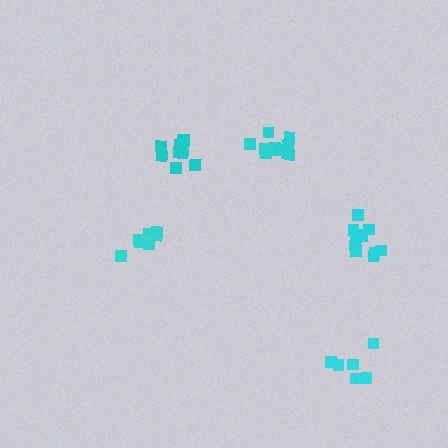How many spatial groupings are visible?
There are 5 spatial groupings.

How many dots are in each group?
Group 1: 12 dots, Group 2: 6 dots, Group 3: 12 dots, Group 4: 11 dots, Group 5: 8 dots (49 total).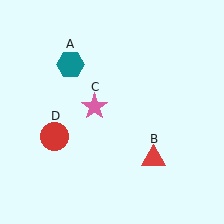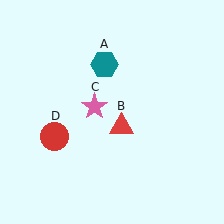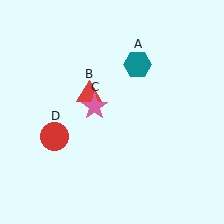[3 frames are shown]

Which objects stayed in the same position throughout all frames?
Pink star (object C) and red circle (object D) remained stationary.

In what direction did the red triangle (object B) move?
The red triangle (object B) moved up and to the left.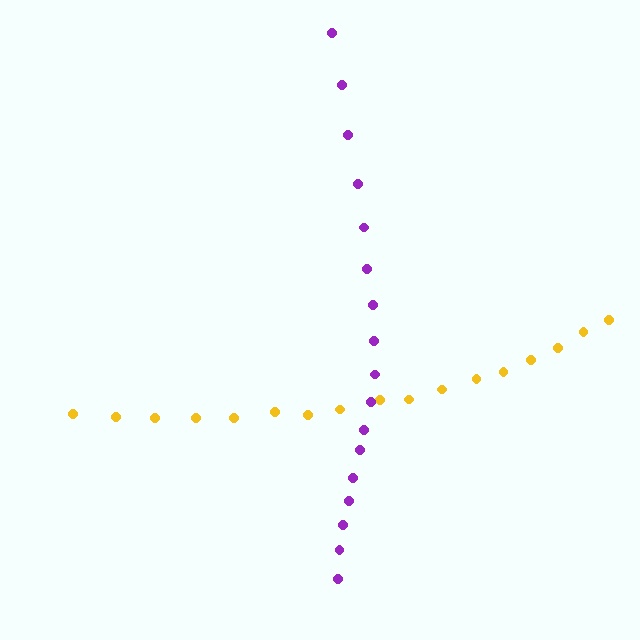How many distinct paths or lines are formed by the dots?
There are 2 distinct paths.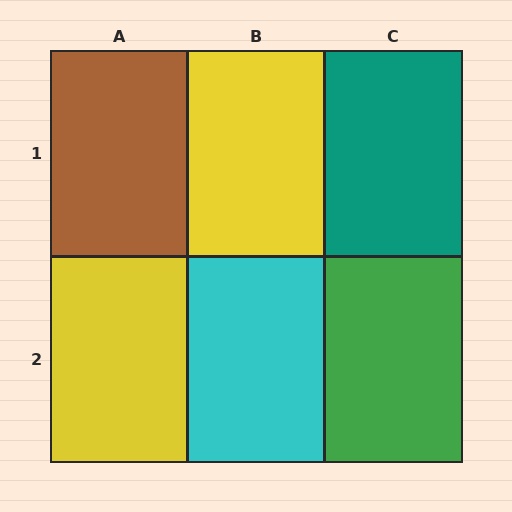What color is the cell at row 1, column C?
Teal.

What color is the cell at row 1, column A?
Brown.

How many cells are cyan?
1 cell is cyan.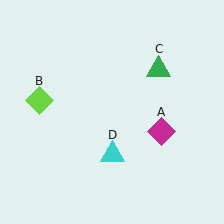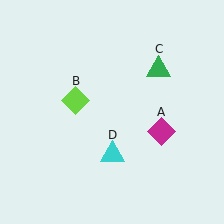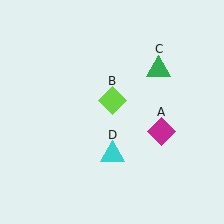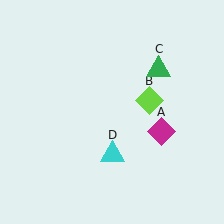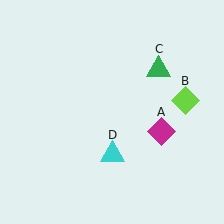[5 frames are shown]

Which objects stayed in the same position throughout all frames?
Magenta diamond (object A) and green triangle (object C) and cyan triangle (object D) remained stationary.